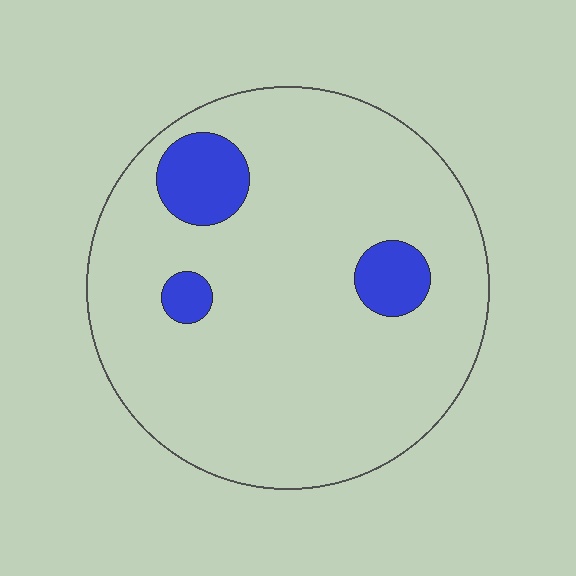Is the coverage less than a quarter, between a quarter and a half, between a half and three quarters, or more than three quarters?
Less than a quarter.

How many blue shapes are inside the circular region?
3.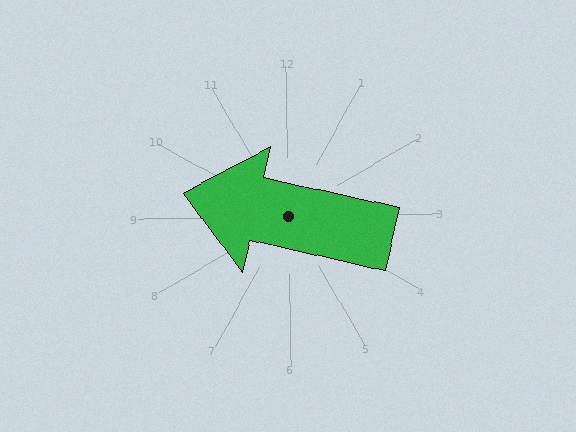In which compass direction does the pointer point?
West.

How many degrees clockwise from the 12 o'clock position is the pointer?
Approximately 283 degrees.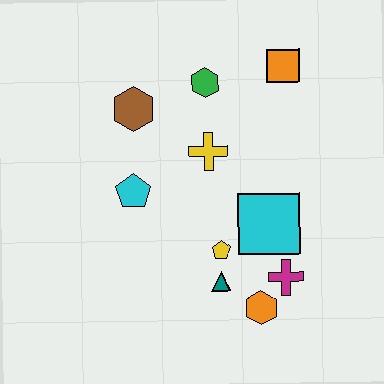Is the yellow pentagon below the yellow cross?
Yes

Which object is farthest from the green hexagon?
The orange hexagon is farthest from the green hexagon.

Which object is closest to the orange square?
The green hexagon is closest to the orange square.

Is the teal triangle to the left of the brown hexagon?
No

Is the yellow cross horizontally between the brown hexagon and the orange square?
Yes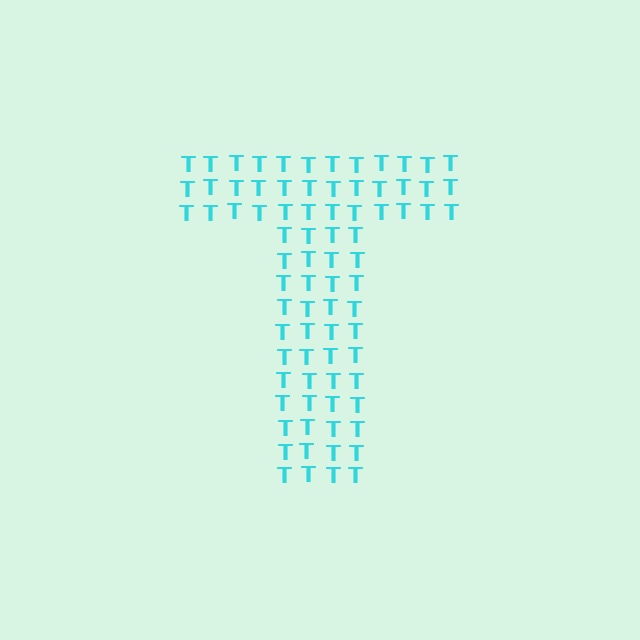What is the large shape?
The large shape is the letter T.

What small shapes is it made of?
It is made of small letter T's.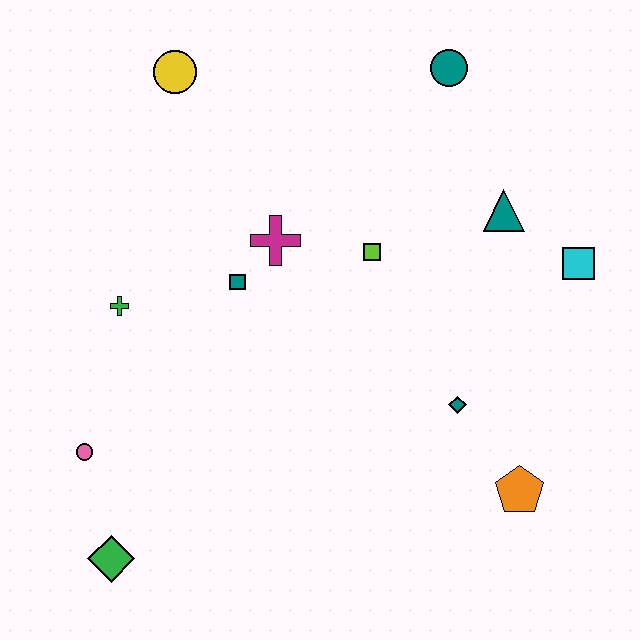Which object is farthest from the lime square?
The green diamond is farthest from the lime square.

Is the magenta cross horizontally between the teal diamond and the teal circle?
No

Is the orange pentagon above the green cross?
No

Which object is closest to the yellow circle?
The magenta cross is closest to the yellow circle.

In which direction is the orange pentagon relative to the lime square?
The orange pentagon is below the lime square.